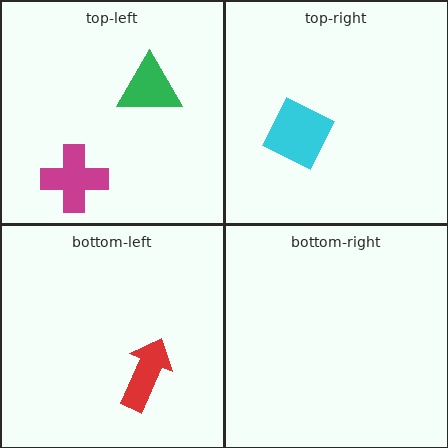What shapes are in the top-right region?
The cyan diamond.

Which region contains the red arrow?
The bottom-left region.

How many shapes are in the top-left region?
2.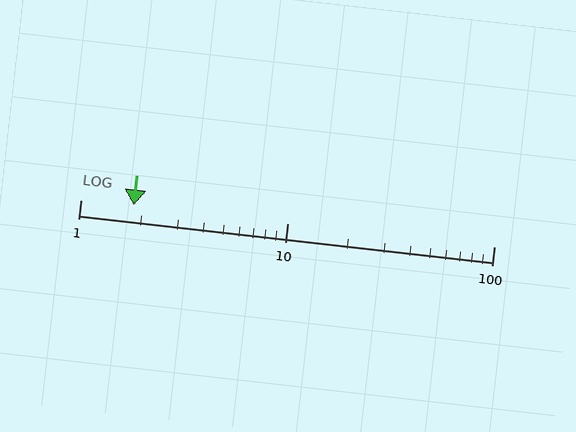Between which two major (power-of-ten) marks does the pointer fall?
The pointer is between 1 and 10.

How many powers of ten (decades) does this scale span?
The scale spans 2 decades, from 1 to 100.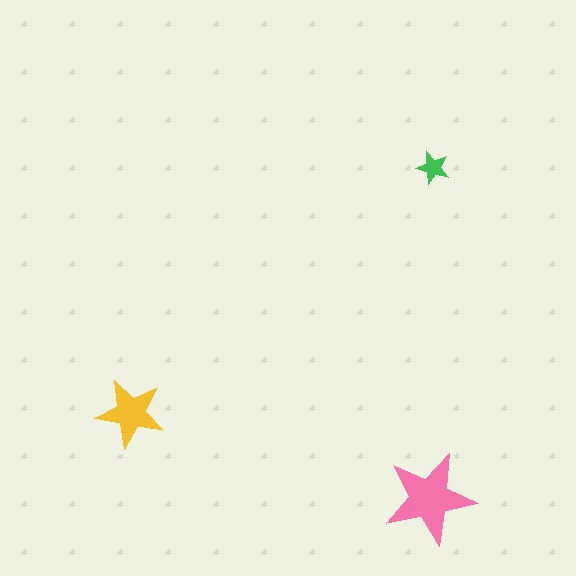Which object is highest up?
The green star is topmost.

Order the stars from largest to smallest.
the pink one, the yellow one, the green one.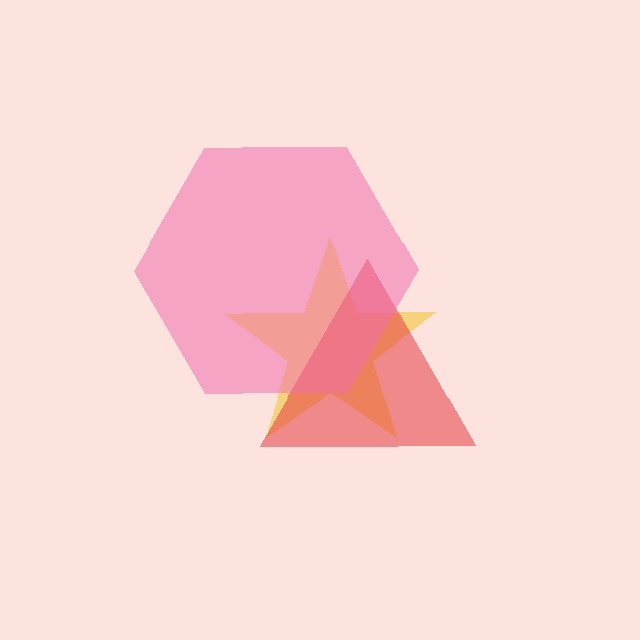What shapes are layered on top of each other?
The layered shapes are: a yellow star, a red triangle, a pink hexagon.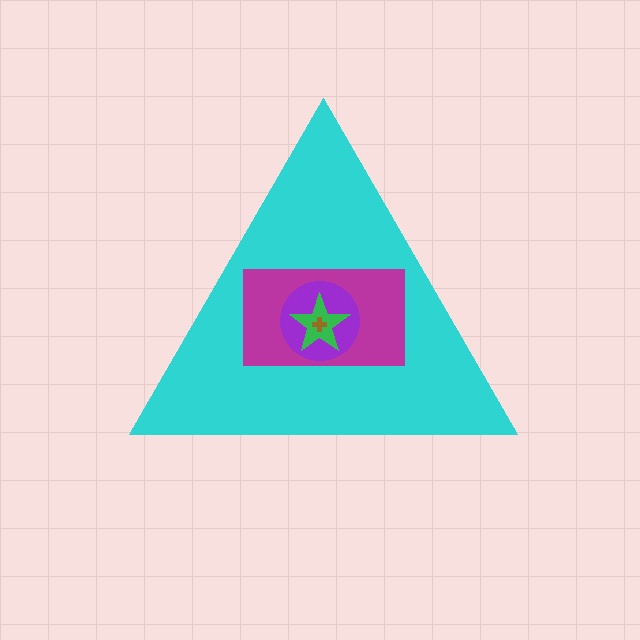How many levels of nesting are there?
5.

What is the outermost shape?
The cyan triangle.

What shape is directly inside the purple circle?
The green star.